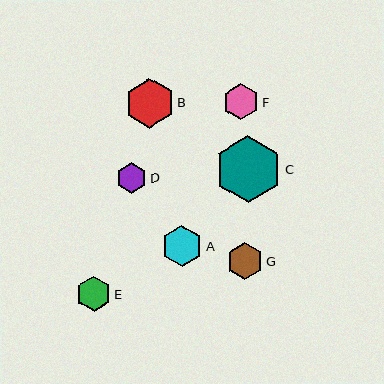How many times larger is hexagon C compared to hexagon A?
Hexagon C is approximately 1.7 times the size of hexagon A.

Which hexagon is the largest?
Hexagon C is the largest with a size of approximately 67 pixels.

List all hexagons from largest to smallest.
From largest to smallest: C, B, A, G, F, E, D.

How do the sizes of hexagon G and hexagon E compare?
Hexagon G and hexagon E are approximately the same size.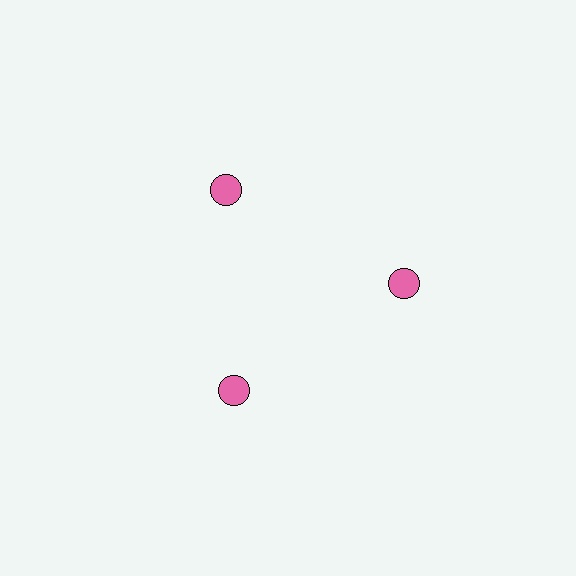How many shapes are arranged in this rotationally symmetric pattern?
There are 3 shapes, arranged in 3 groups of 1.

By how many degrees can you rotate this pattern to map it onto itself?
The pattern maps onto itself every 120 degrees of rotation.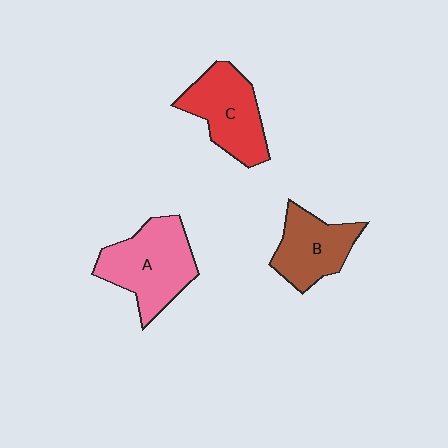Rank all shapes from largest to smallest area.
From largest to smallest: A (pink), C (red), B (brown).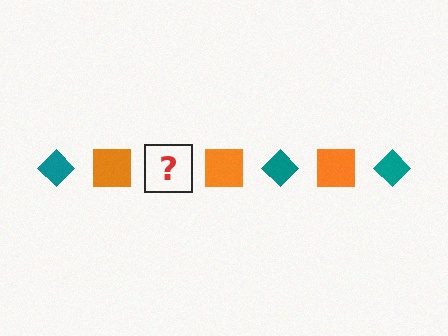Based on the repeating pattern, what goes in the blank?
The blank should be a teal diamond.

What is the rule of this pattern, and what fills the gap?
The rule is that the pattern alternates between teal diamond and orange square. The gap should be filled with a teal diamond.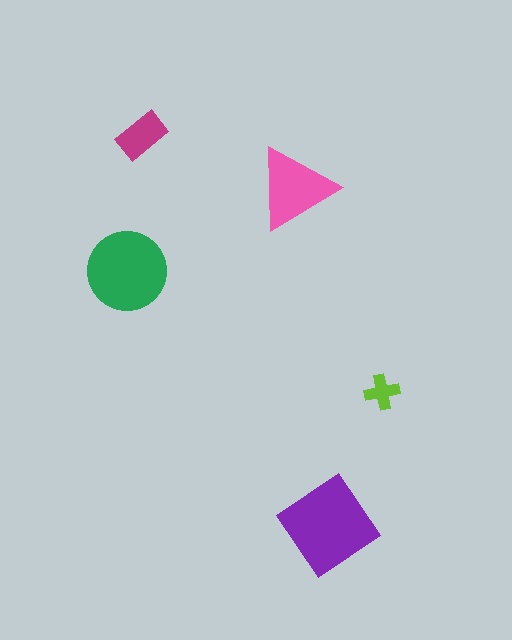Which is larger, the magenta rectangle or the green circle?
The green circle.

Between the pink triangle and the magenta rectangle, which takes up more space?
The pink triangle.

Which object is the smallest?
The lime cross.